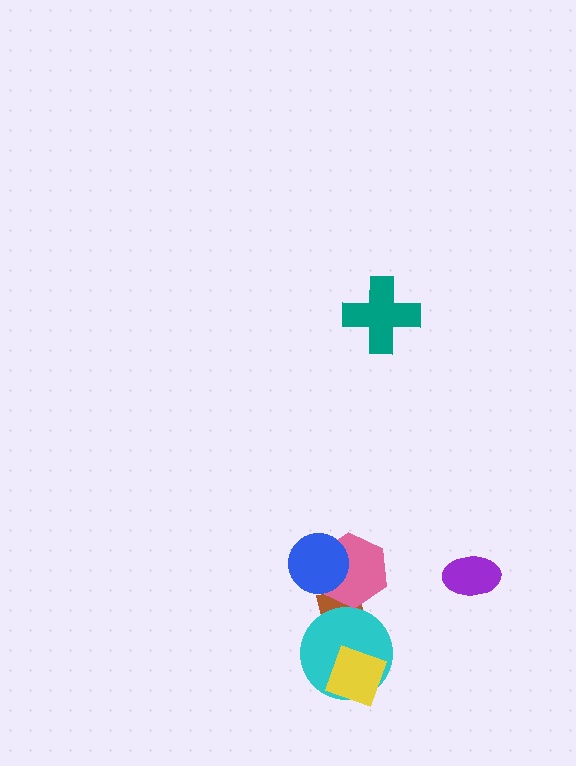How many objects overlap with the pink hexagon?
2 objects overlap with the pink hexagon.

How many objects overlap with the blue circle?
2 objects overlap with the blue circle.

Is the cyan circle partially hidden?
Yes, it is partially covered by another shape.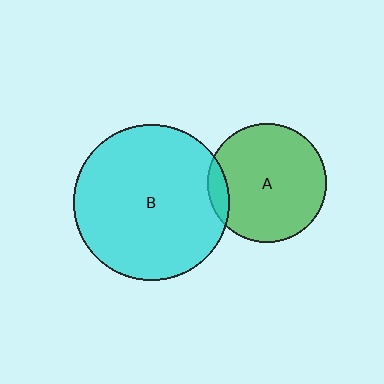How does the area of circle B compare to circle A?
Approximately 1.7 times.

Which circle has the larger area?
Circle B (cyan).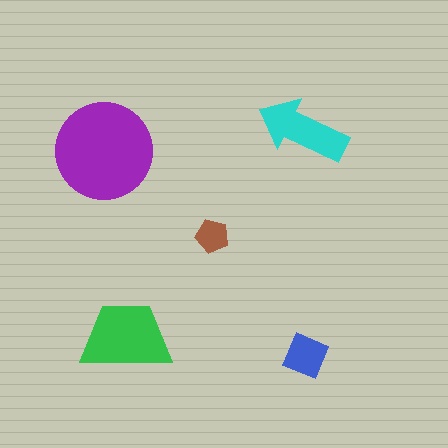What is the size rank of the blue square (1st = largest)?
4th.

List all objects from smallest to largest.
The brown pentagon, the blue square, the cyan arrow, the green trapezoid, the purple circle.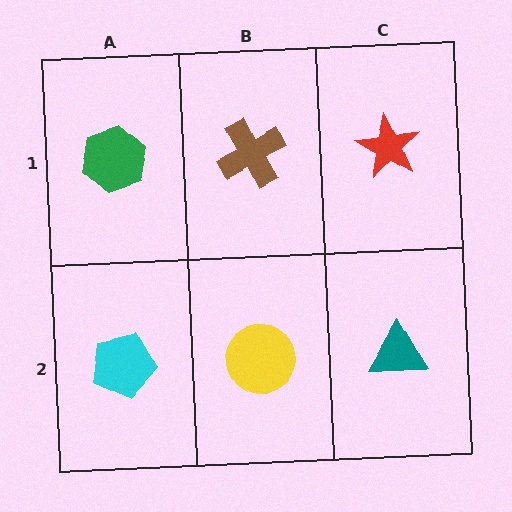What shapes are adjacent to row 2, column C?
A red star (row 1, column C), a yellow circle (row 2, column B).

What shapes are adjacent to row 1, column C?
A teal triangle (row 2, column C), a brown cross (row 1, column B).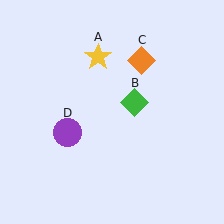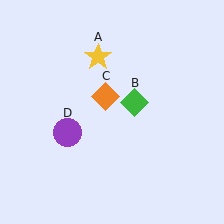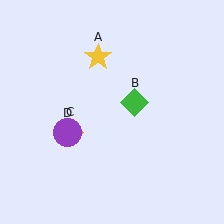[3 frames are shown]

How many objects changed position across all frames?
1 object changed position: orange diamond (object C).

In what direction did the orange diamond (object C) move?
The orange diamond (object C) moved down and to the left.